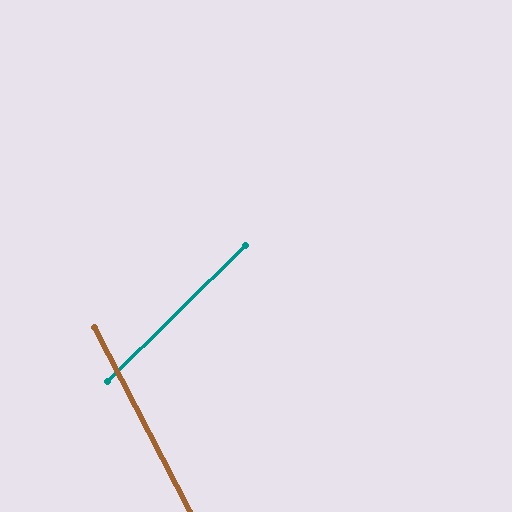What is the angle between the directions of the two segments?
Approximately 73 degrees.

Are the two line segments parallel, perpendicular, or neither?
Neither parallel nor perpendicular — they differ by about 73°.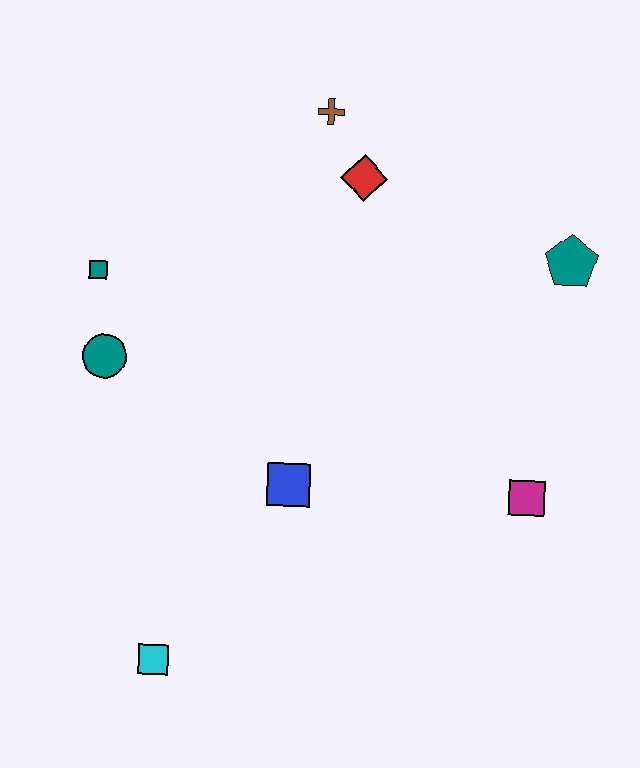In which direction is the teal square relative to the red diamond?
The teal square is to the left of the red diamond.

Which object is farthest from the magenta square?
The teal square is farthest from the magenta square.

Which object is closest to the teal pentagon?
The red diamond is closest to the teal pentagon.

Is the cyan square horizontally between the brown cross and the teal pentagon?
No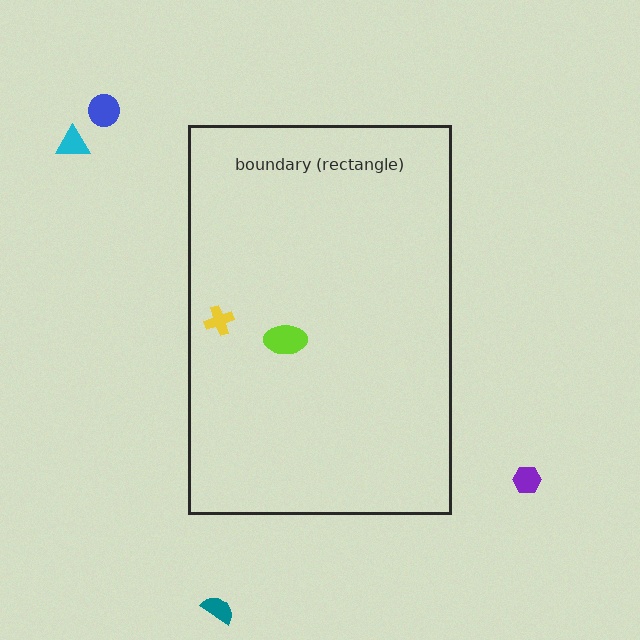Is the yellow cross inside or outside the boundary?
Inside.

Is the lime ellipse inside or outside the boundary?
Inside.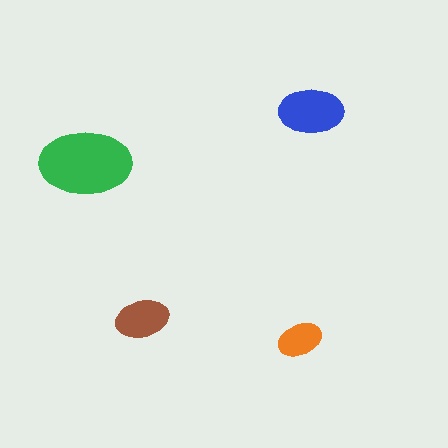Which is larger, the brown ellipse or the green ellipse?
The green one.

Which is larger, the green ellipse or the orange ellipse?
The green one.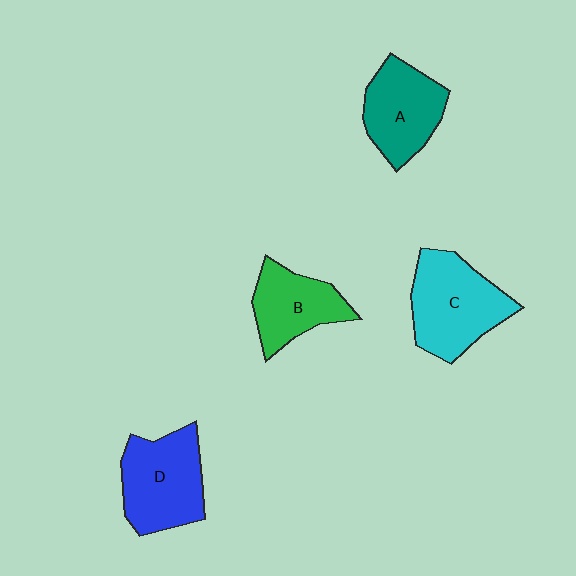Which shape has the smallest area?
Shape B (green).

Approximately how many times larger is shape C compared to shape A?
Approximately 1.2 times.